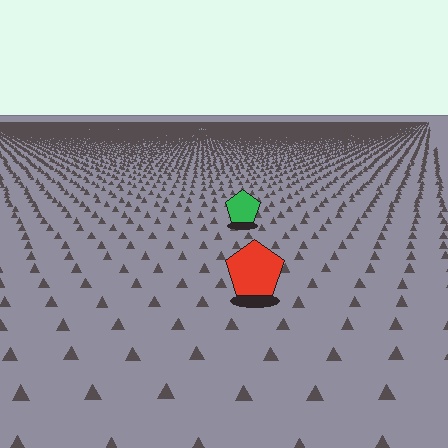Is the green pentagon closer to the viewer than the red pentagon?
No. The red pentagon is closer — you can tell from the texture gradient: the ground texture is coarser near it.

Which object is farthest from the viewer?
The green pentagon is farthest from the viewer. It appears smaller and the ground texture around it is denser.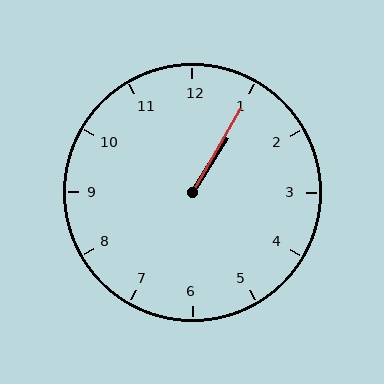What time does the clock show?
1:05.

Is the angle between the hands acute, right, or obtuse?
It is acute.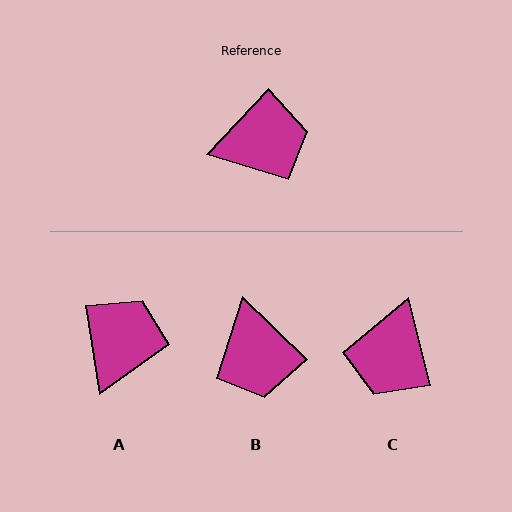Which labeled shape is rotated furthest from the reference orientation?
C, about 123 degrees away.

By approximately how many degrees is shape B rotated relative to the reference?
Approximately 91 degrees clockwise.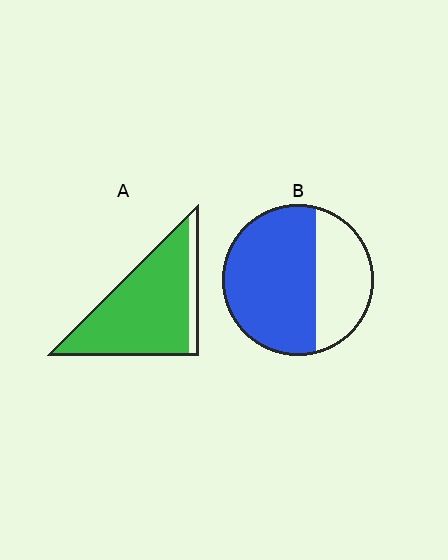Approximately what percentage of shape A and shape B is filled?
A is approximately 85% and B is approximately 65%.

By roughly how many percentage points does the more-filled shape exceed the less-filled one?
By roughly 20 percentage points (A over B).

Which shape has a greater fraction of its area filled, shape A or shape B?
Shape A.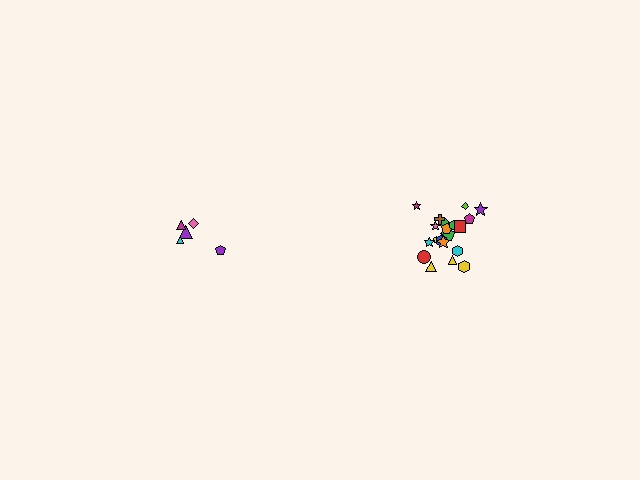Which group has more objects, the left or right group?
The right group.